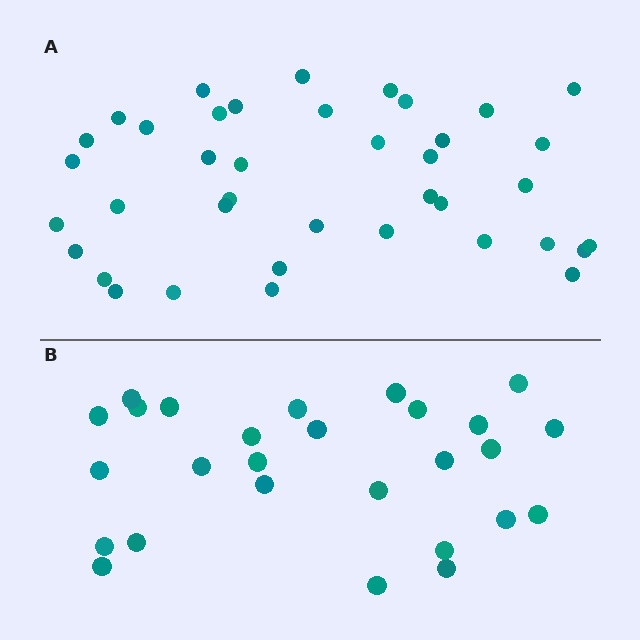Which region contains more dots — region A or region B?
Region A (the top region) has more dots.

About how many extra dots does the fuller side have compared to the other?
Region A has roughly 12 or so more dots than region B.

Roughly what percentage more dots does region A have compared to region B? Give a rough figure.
About 45% more.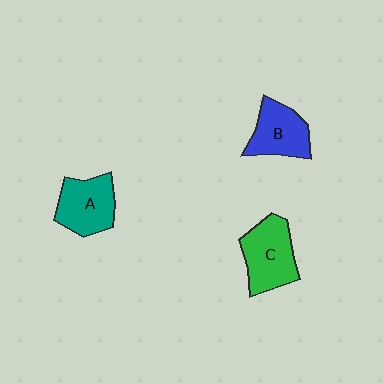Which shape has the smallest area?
Shape B (blue).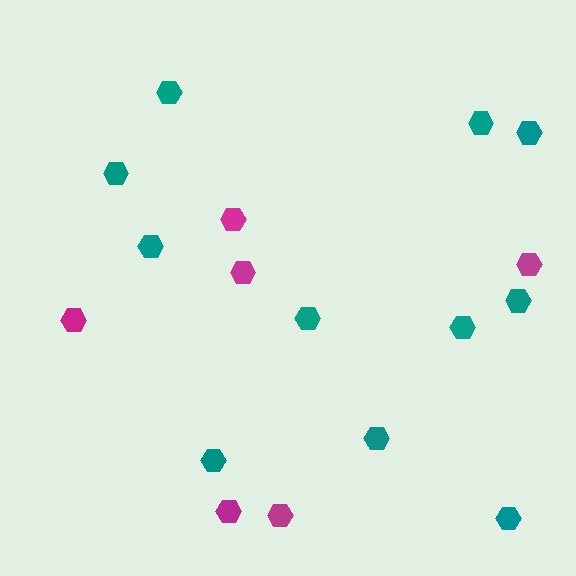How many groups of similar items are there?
There are 2 groups: one group of teal hexagons (11) and one group of magenta hexagons (6).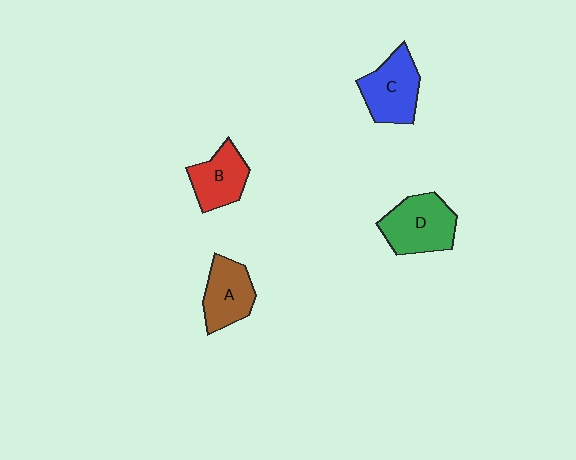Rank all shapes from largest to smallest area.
From largest to smallest: D (green), C (blue), A (brown), B (red).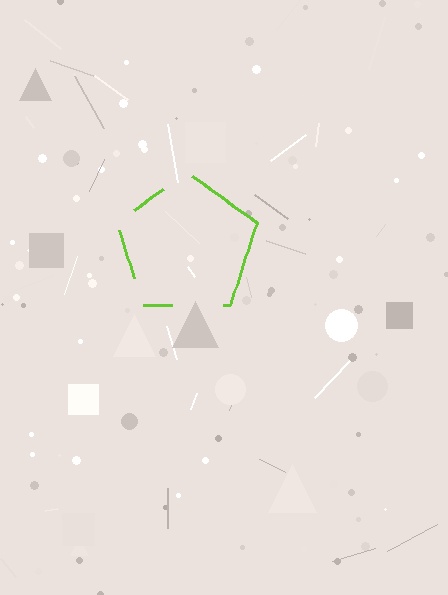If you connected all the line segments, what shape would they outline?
They would outline a pentagon.